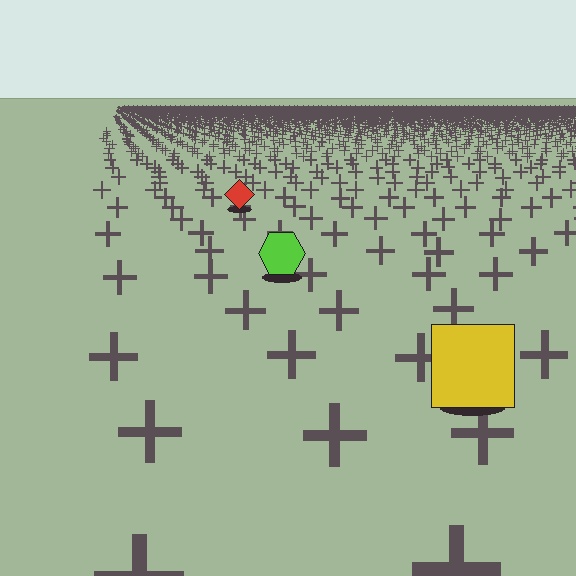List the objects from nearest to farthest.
From nearest to farthest: the yellow square, the lime hexagon, the red diamond.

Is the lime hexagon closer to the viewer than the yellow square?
No. The yellow square is closer — you can tell from the texture gradient: the ground texture is coarser near it.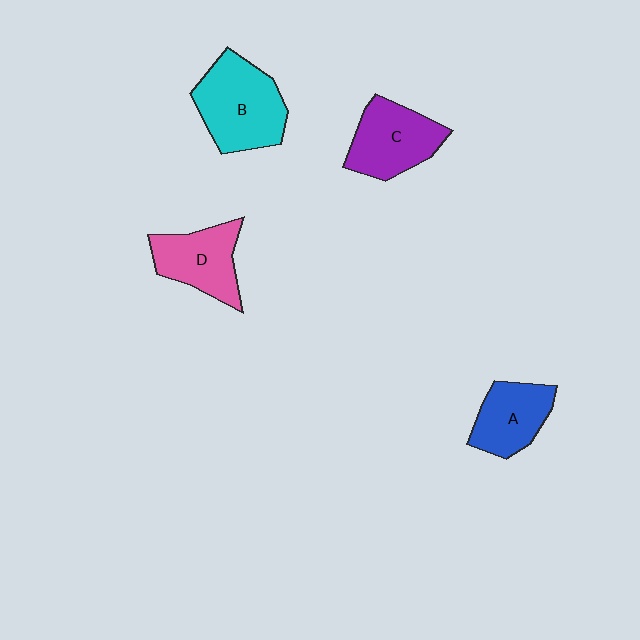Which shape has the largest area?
Shape B (cyan).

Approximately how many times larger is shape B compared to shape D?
Approximately 1.3 times.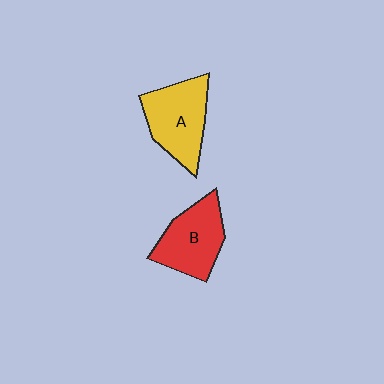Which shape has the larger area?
Shape A (yellow).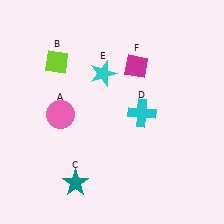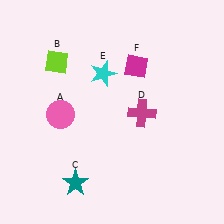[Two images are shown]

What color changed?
The cross (D) changed from cyan in Image 1 to magenta in Image 2.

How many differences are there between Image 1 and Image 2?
There is 1 difference between the two images.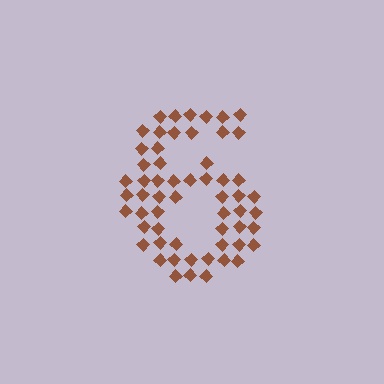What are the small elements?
The small elements are diamonds.